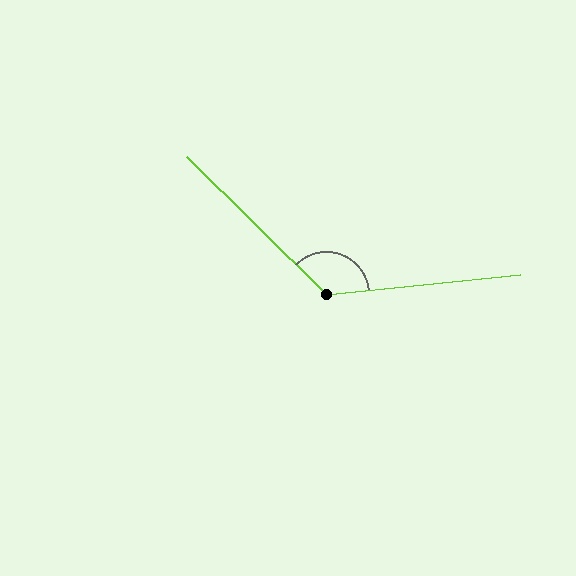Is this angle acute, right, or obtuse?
It is obtuse.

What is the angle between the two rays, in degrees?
Approximately 129 degrees.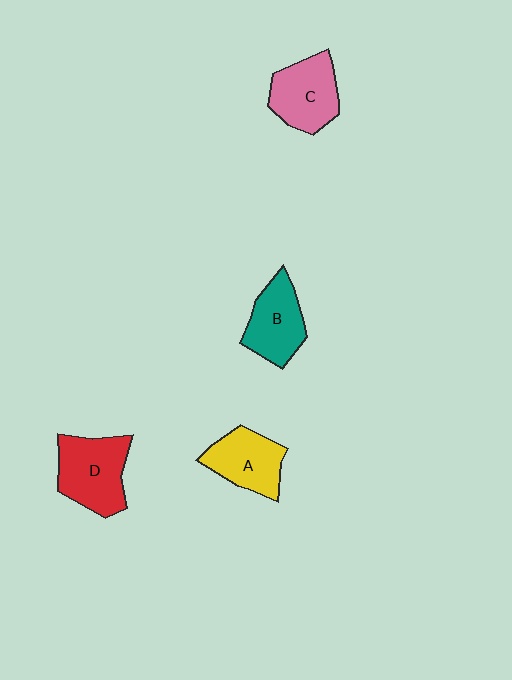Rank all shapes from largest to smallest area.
From largest to smallest: D (red), C (pink), B (teal), A (yellow).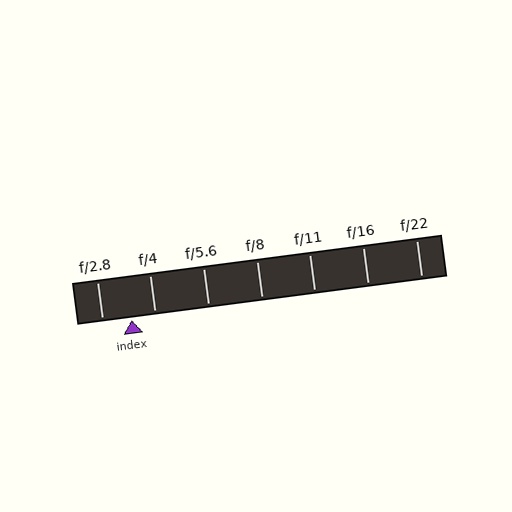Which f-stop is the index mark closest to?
The index mark is closest to f/4.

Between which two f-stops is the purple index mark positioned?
The index mark is between f/2.8 and f/4.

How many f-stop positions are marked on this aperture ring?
There are 7 f-stop positions marked.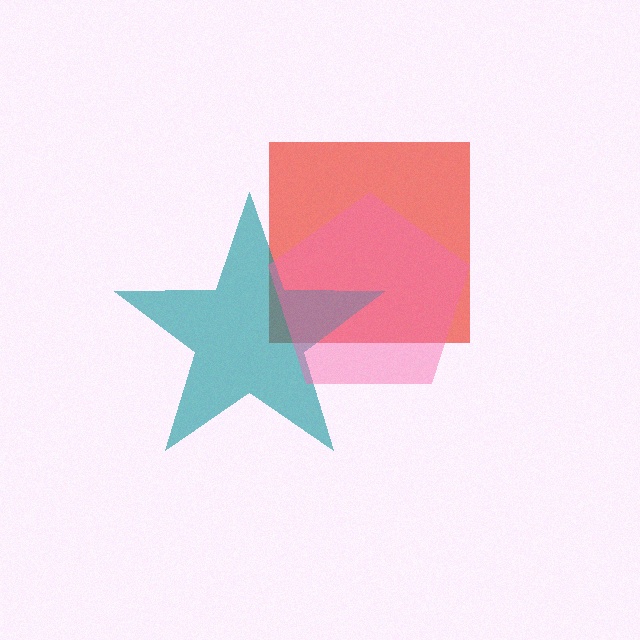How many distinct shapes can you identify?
There are 3 distinct shapes: a red square, a teal star, a pink pentagon.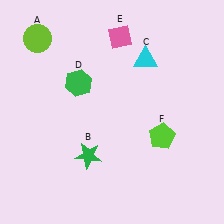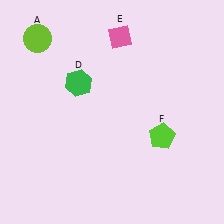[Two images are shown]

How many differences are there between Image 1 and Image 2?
There are 2 differences between the two images.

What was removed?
The green star (B), the cyan triangle (C) were removed in Image 2.